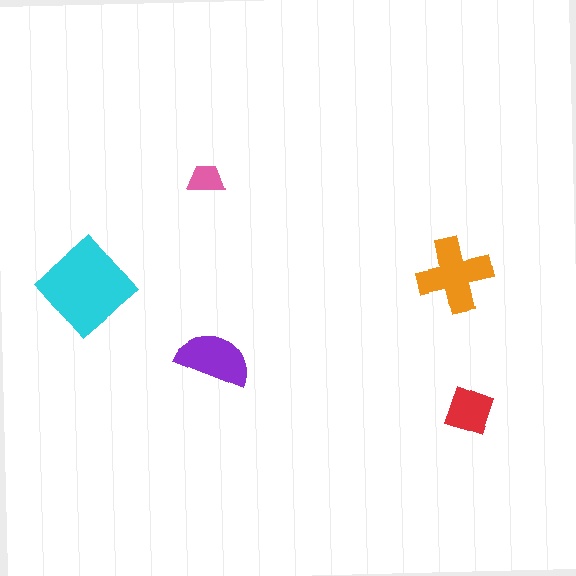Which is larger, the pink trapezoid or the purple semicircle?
The purple semicircle.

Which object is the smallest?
The pink trapezoid.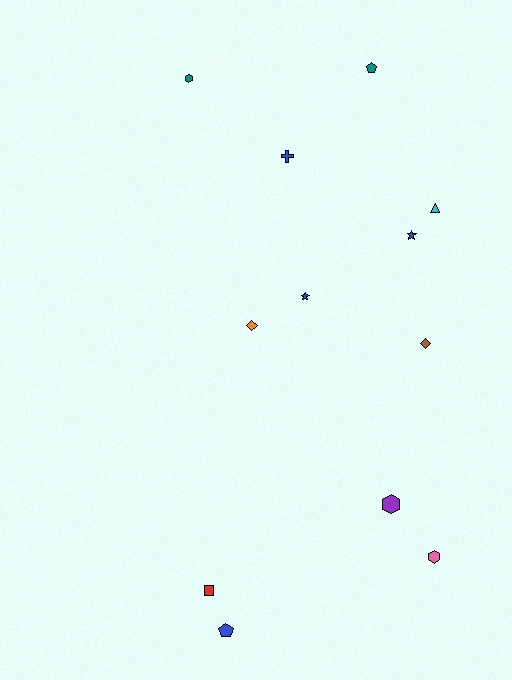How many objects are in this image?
There are 12 objects.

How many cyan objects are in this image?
There is 1 cyan object.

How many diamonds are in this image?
There are 2 diamonds.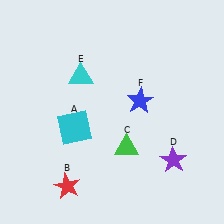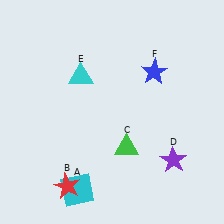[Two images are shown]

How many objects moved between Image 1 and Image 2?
2 objects moved between the two images.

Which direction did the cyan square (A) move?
The cyan square (A) moved down.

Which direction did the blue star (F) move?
The blue star (F) moved up.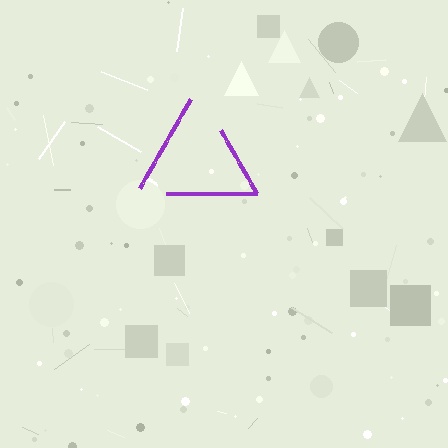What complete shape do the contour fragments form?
The contour fragments form a triangle.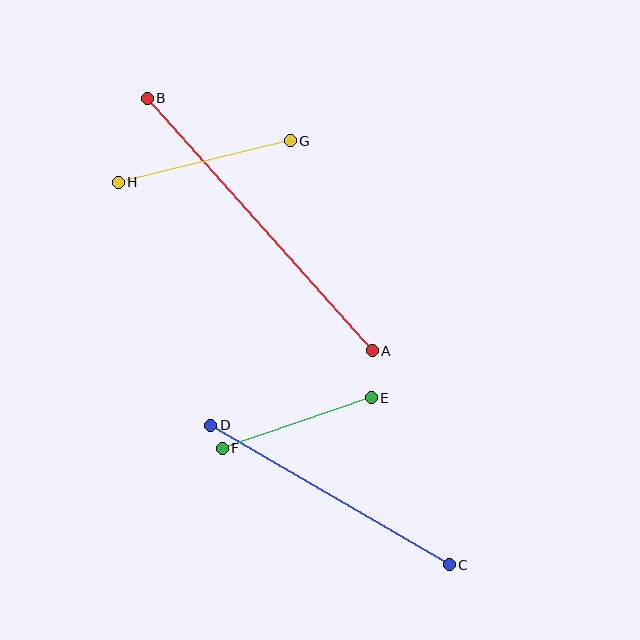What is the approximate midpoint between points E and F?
The midpoint is at approximately (297, 423) pixels.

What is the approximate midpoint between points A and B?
The midpoint is at approximately (260, 224) pixels.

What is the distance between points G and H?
The distance is approximately 177 pixels.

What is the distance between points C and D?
The distance is approximately 276 pixels.